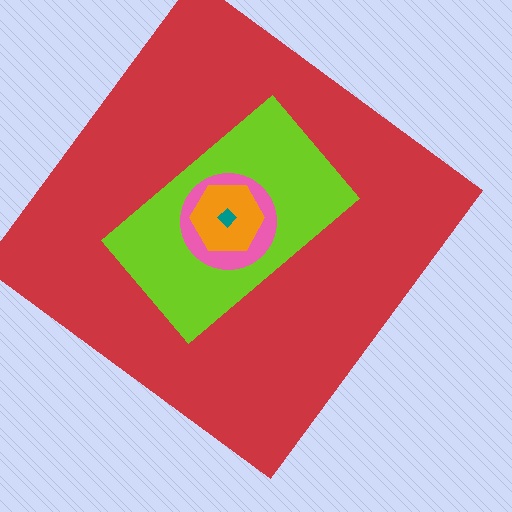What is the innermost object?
The teal diamond.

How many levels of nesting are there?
5.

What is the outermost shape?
The red diamond.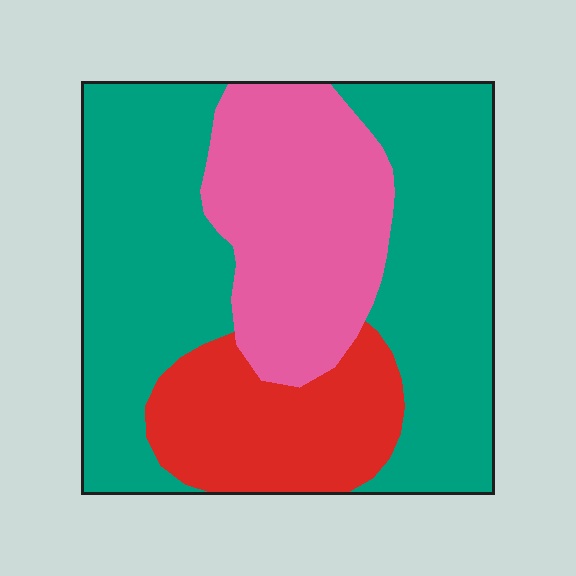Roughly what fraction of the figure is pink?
Pink takes up between a quarter and a half of the figure.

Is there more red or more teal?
Teal.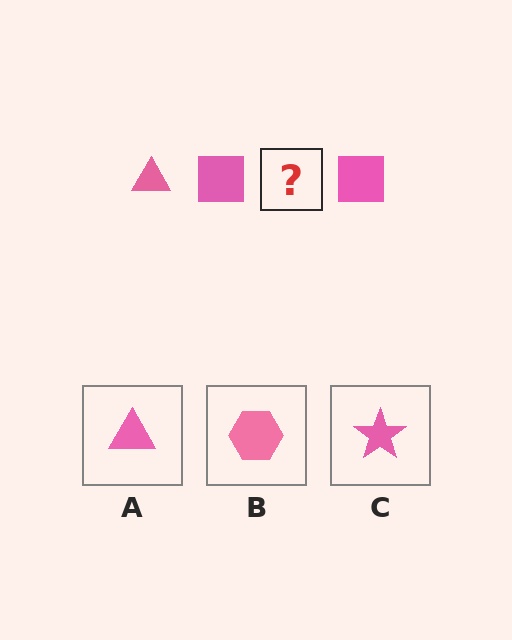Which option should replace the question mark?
Option A.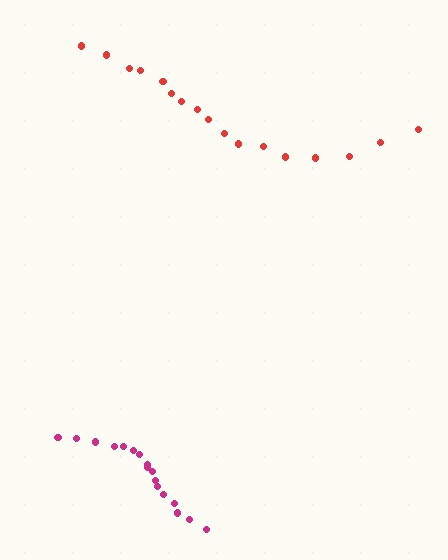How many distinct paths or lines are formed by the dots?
There are 2 distinct paths.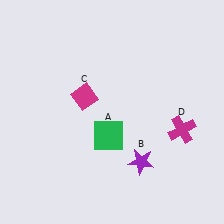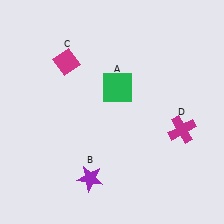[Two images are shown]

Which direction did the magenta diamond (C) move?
The magenta diamond (C) moved up.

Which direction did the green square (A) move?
The green square (A) moved up.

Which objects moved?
The objects that moved are: the green square (A), the purple star (B), the magenta diamond (C).